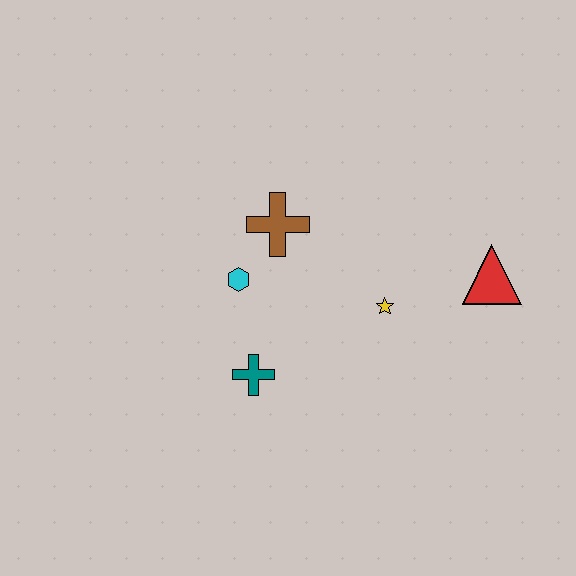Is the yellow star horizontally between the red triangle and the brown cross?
Yes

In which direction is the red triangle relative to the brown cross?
The red triangle is to the right of the brown cross.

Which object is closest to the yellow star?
The red triangle is closest to the yellow star.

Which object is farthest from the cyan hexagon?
The red triangle is farthest from the cyan hexagon.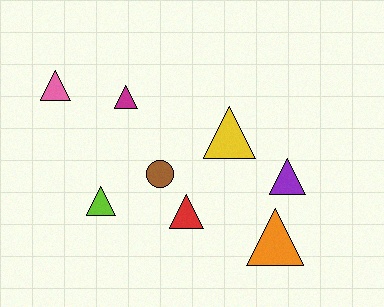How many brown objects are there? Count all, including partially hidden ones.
There is 1 brown object.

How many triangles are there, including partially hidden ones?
There are 7 triangles.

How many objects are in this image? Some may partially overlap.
There are 8 objects.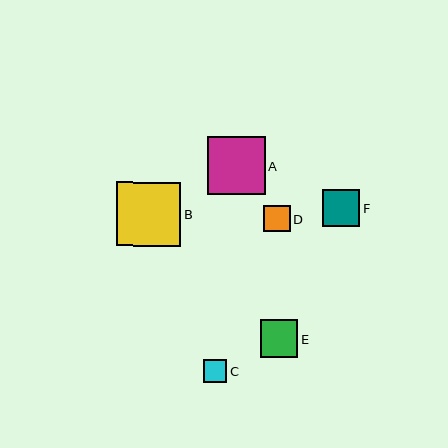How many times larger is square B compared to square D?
Square B is approximately 2.4 times the size of square D.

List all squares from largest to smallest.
From largest to smallest: B, A, E, F, D, C.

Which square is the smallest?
Square C is the smallest with a size of approximately 24 pixels.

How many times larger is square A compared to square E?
Square A is approximately 1.5 times the size of square E.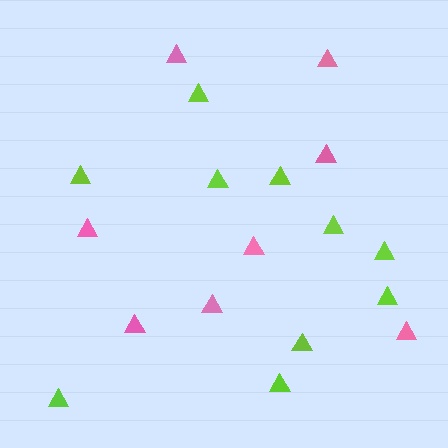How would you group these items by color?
There are 2 groups: one group of pink triangles (8) and one group of lime triangles (10).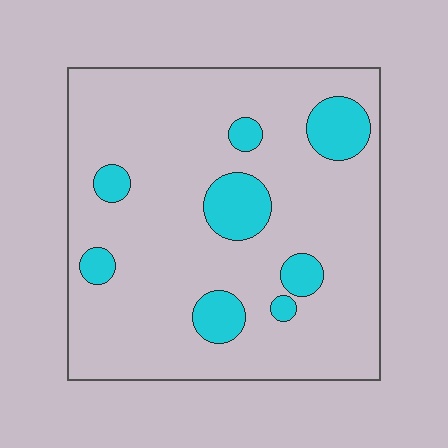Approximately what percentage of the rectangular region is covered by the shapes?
Approximately 15%.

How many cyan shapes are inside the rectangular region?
8.